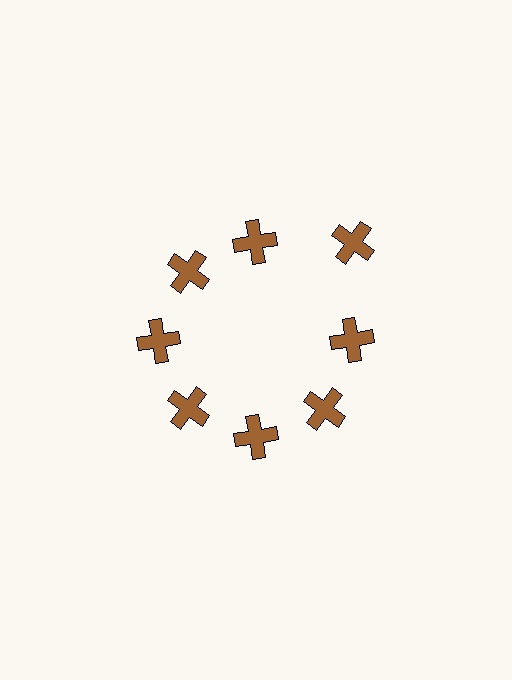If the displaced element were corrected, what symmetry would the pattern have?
It would have 8-fold rotational symmetry — the pattern would map onto itself every 45 degrees.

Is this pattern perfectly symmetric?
No. The 8 brown crosses are arranged in a ring, but one element near the 2 o'clock position is pushed outward from the center, breaking the 8-fold rotational symmetry.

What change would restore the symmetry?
The symmetry would be restored by moving it inward, back onto the ring so that all 8 crosses sit at equal angles and equal distance from the center.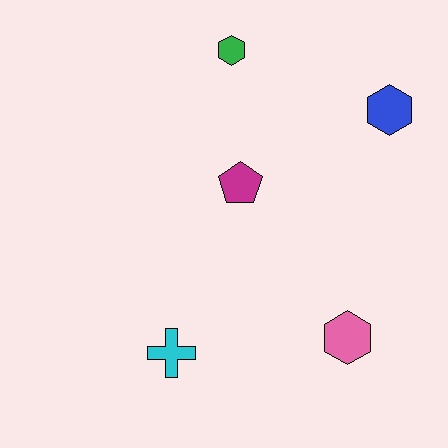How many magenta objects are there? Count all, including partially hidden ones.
There is 1 magenta object.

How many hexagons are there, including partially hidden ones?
There are 3 hexagons.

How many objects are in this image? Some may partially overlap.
There are 5 objects.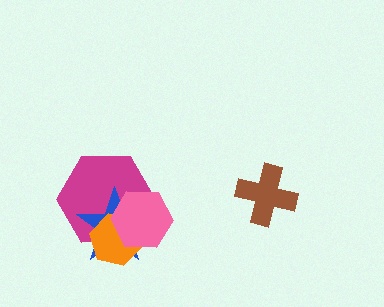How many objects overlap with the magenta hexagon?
3 objects overlap with the magenta hexagon.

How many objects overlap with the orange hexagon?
3 objects overlap with the orange hexagon.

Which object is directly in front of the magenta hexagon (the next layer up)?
The blue star is directly in front of the magenta hexagon.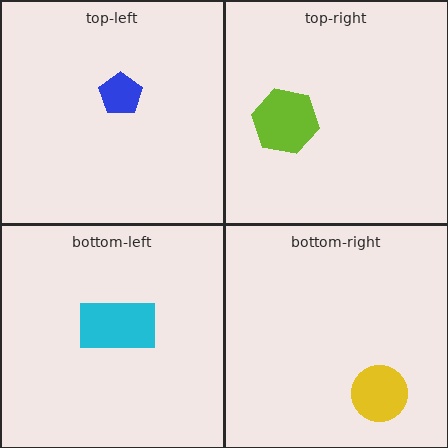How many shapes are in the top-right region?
1.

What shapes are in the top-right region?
The lime hexagon.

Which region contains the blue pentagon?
The top-left region.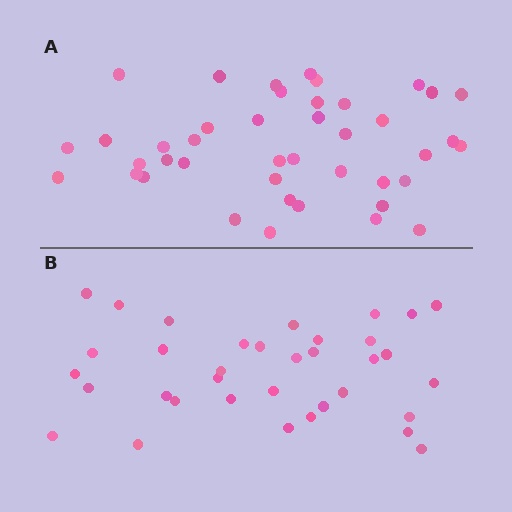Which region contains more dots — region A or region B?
Region A (the top region) has more dots.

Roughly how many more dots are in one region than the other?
Region A has roughly 8 or so more dots than region B.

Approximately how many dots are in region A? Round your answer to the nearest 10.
About 40 dots. (The exact count is 42, which rounds to 40.)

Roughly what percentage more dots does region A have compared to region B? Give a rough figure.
About 20% more.